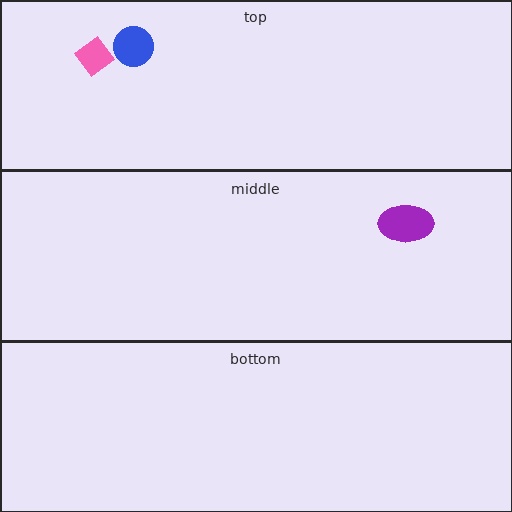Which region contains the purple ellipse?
The middle region.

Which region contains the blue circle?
The top region.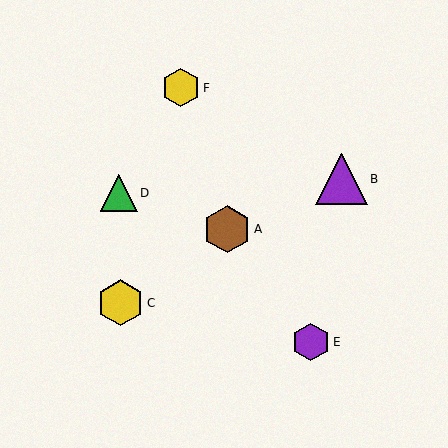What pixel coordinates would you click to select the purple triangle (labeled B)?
Click at (342, 179) to select the purple triangle B.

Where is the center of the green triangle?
The center of the green triangle is at (119, 193).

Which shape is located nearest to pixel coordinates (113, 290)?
The yellow hexagon (labeled C) at (121, 303) is nearest to that location.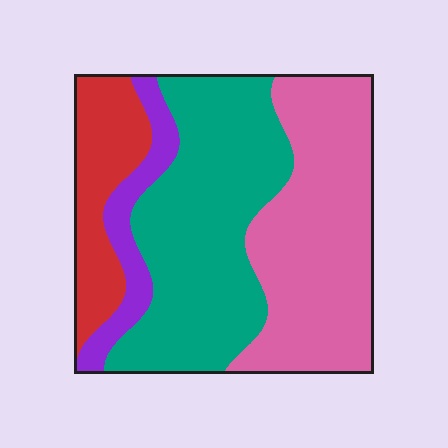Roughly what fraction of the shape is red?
Red covers 15% of the shape.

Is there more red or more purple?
Red.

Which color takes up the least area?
Purple, at roughly 10%.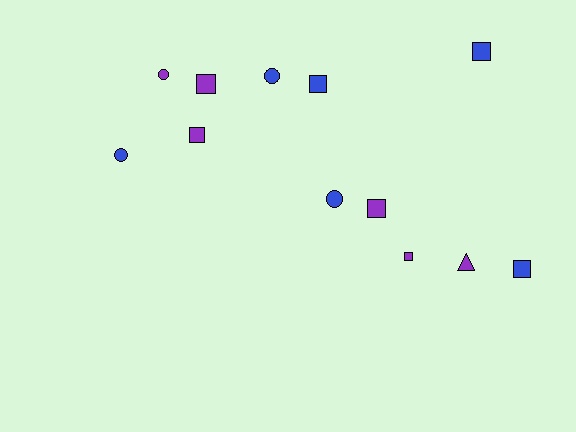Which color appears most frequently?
Purple, with 6 objects.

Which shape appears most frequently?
Square, with 7 objects.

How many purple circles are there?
There is 1 purple circle.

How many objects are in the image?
There are 12 objects.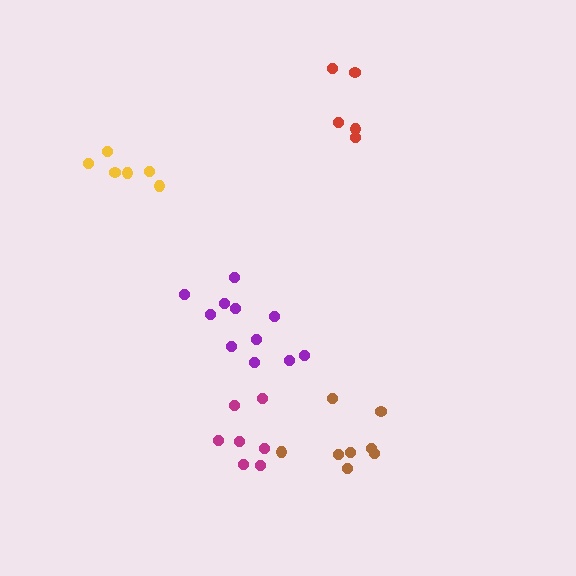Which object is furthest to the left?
The yellow cluster is leftmost.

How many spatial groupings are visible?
There are 5 spatial groupings.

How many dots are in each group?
Group 1: 11 dots, Group 2: 7 dots, Group 3: 8 dots, Group 4: 6 dots, Group 5: 5 dots (37 total).